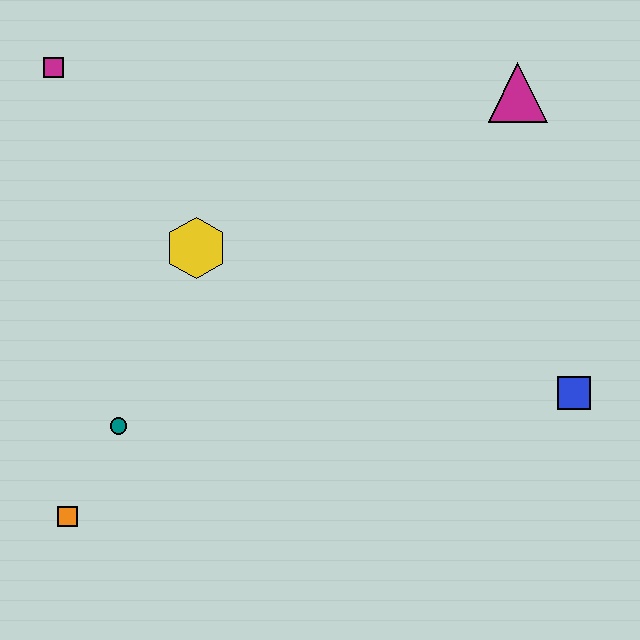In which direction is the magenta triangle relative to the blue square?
The magenta triangle is above the blue square.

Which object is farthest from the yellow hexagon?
The blue square is farthest from the yellow hexagon.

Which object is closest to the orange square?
The teal circle is closest to the orange square.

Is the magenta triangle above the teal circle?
Yes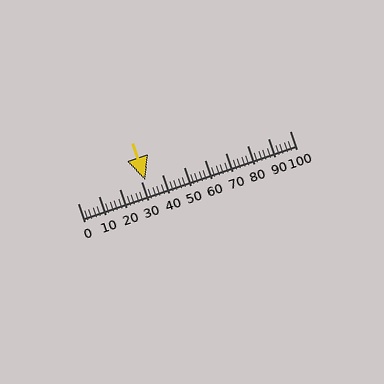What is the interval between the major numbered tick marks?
The major tick marks are spaced 10 units apart.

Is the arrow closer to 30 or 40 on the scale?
The arrow is closer to 30.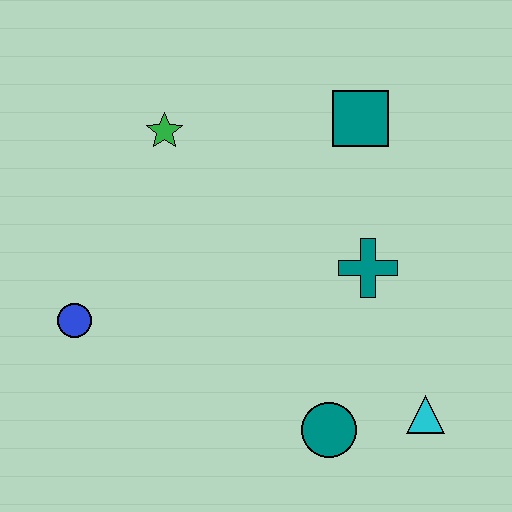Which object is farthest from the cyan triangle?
The green star is farthest from the cyan triangle.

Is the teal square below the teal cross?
No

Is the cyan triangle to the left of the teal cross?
No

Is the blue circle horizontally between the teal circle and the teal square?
No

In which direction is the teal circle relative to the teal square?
The teal circle is below the teal square.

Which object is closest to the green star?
The teal square is closest to the green star.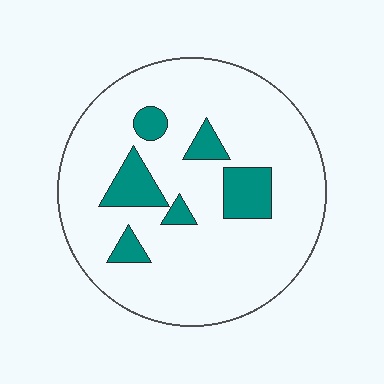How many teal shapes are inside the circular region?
6.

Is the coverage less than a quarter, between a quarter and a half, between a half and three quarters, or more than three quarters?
Less than a quarter.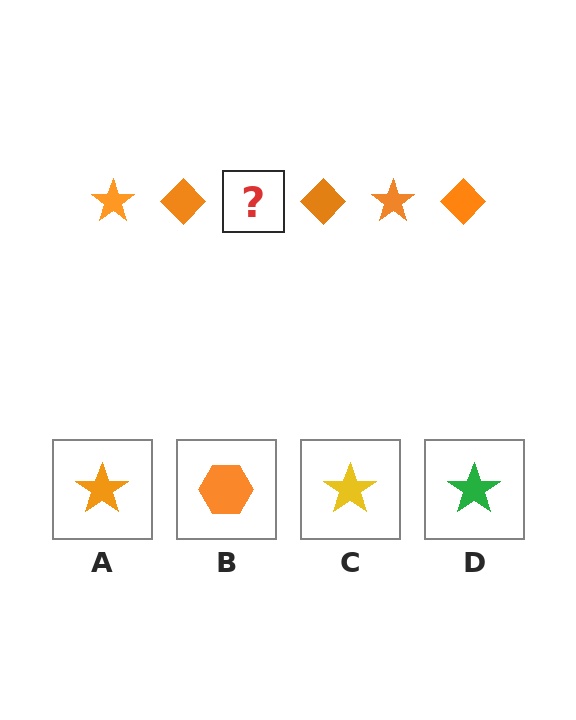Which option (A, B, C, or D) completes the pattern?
A.